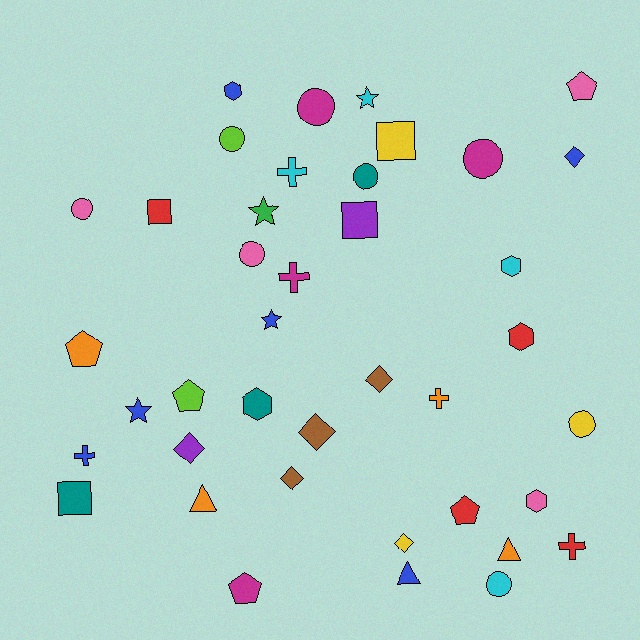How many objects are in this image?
There are 40 objects.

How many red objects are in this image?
There are 4 red objects.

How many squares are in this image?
There are 4 squares.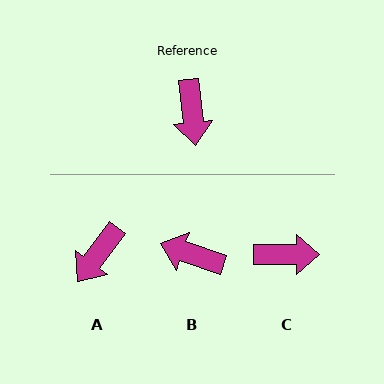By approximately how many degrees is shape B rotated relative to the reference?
Approximately 116 degrees clockwise.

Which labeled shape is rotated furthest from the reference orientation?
B, about 116 degrees away.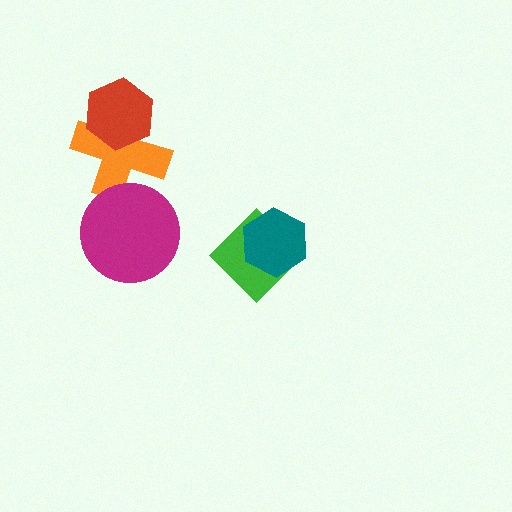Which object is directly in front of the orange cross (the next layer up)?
The magenta circle is directly in front of the orange cross.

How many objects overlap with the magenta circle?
1 object overlaps with the magenta circle.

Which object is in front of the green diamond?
The teal hexagon is in front of the green diamond.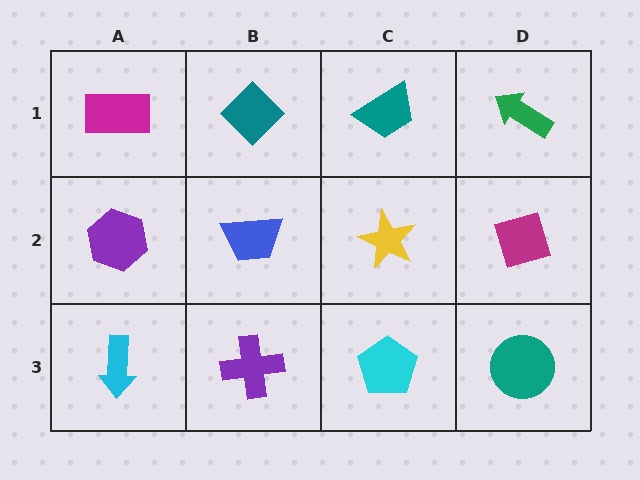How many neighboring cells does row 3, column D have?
2.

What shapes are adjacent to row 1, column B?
A blue trapezoid (row 2, column B), a magenta rectangle (row 1, column A), a teal trapezoid (row 1, column C).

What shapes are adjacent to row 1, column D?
A magenta diamond (row 2, column D), a teal trapezoid (row 1, column C).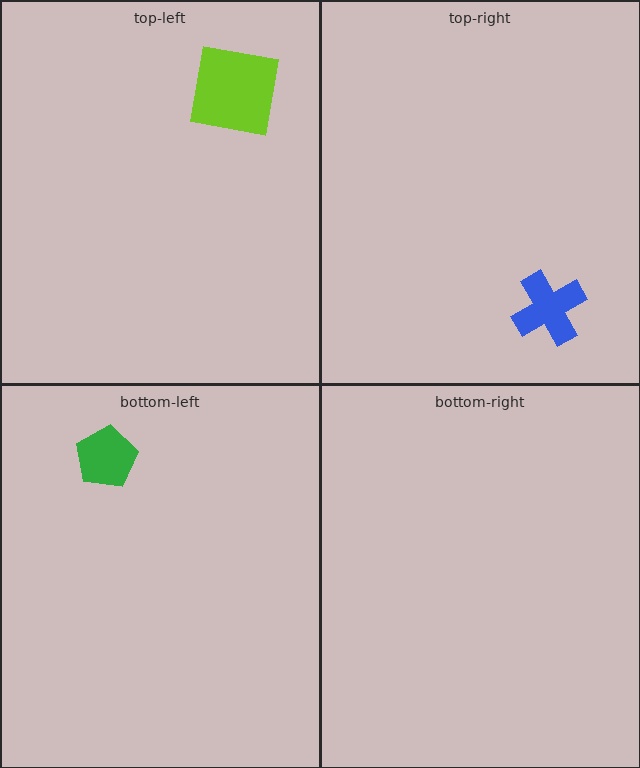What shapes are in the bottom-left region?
The green pentagon.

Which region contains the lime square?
The top-left region.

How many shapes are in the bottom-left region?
1.